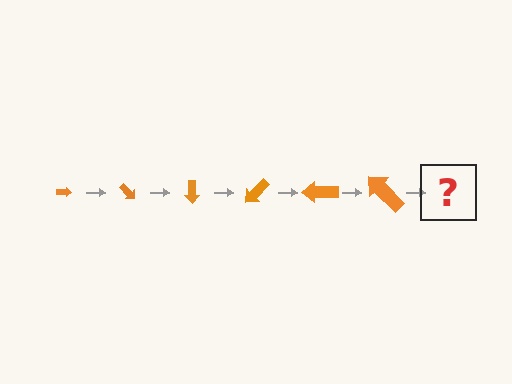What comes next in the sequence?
The next element should be an arrow, larger than the previous one and rotated 270 degrees from the start.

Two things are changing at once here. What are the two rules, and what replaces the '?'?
The two rules are that the arrow grows larger each step and it rotates 45 degrees each step. The '?' should be an arrow, larger than the previous one and rotated 270 degrees from the start.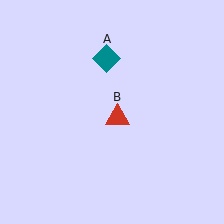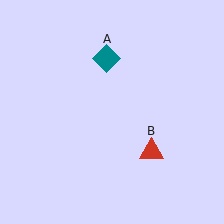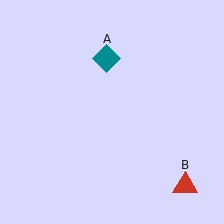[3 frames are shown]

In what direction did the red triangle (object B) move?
The red triangle (object B) moved down and to the right.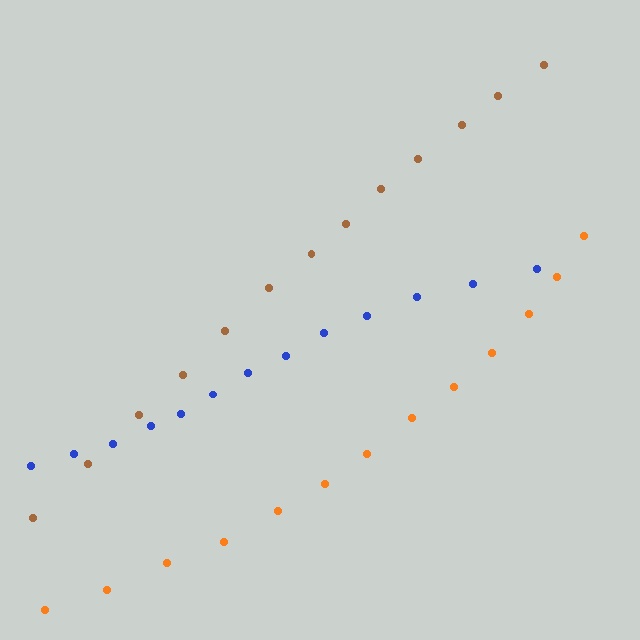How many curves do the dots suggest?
There are 3 distinct paths.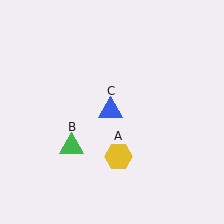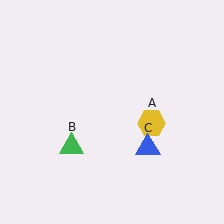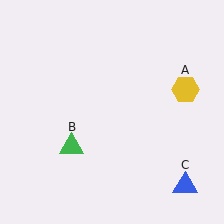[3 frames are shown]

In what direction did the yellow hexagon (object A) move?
The yellow hexagon (object A) moved up and to the right.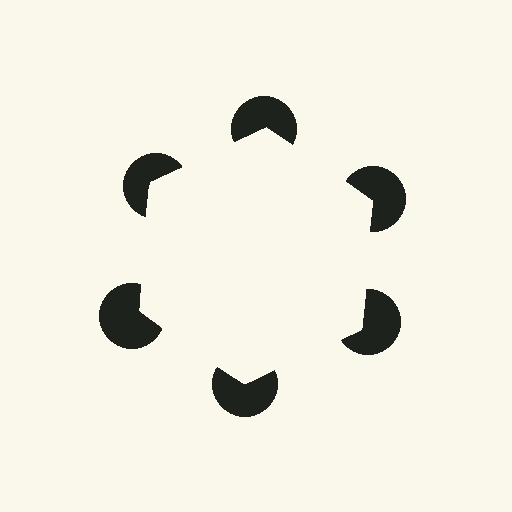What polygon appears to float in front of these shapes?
An illusory hexagon — its edges are inferred from the aligned wedge cuts in the pac-man discs, not physically drawn.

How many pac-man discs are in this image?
There are 6 — one at each vertex of the illusory hexagon.